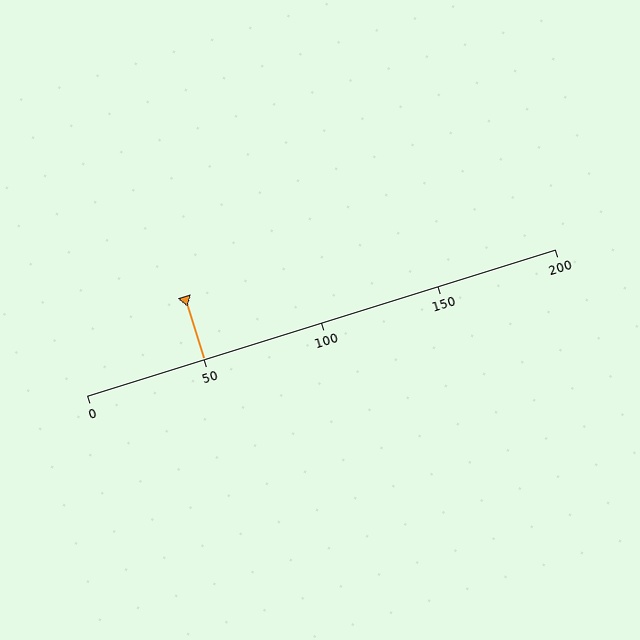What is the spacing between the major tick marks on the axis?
The major ticks are spaced 50 apart.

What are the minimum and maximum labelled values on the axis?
The axis runs from 0 to 200.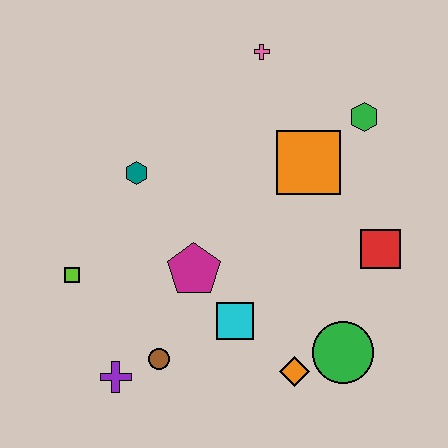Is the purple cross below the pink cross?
Yes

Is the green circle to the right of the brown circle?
Yes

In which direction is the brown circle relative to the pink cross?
The brown circle is below the pink cross.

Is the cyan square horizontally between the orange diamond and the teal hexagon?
Yes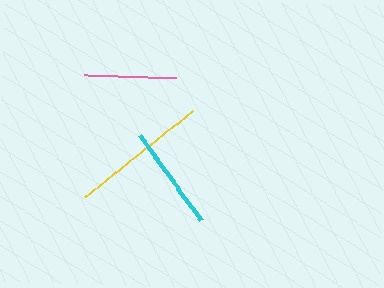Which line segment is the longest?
The yellow line is the longest at approximately 138 pixels.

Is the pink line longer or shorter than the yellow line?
The yellow line is longer than the pink line.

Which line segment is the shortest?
The pink line is the shortest at approximately 92 pixels.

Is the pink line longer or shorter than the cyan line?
The cyan line is longer than the pink line.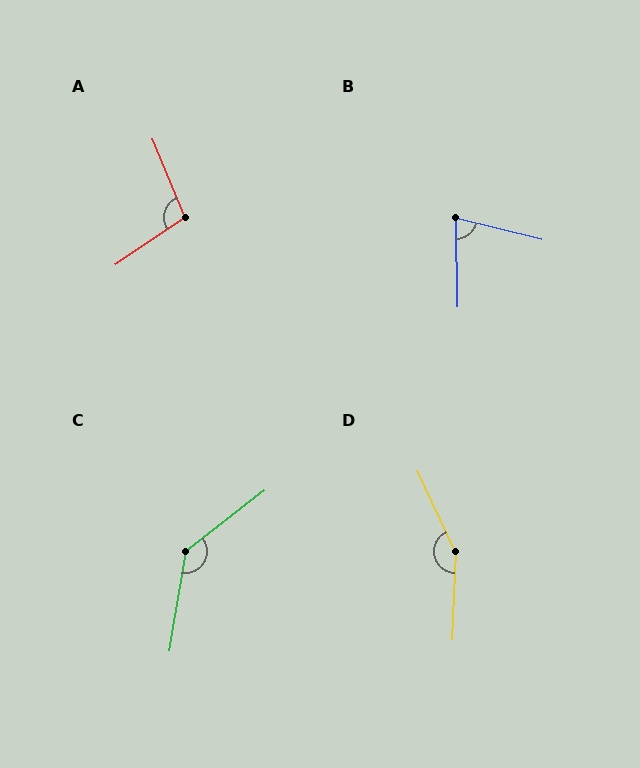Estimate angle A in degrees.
Approximately 101 degrees.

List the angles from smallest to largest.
B (75°), A (101°), C (137°), D (153°).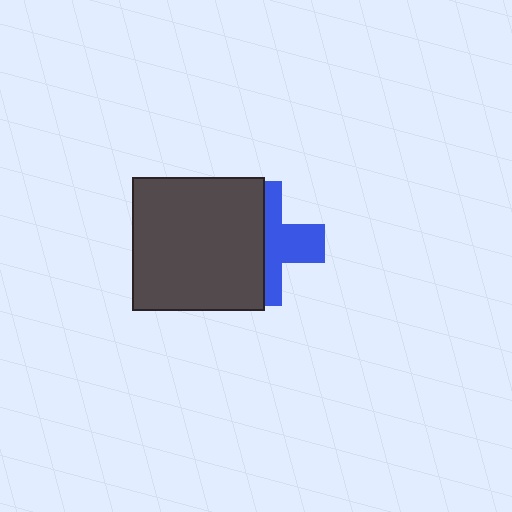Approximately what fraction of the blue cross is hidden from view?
Roughly 55% of the blue cross is hidden behind the dark gray square.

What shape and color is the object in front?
The object in front is a dark gray square.